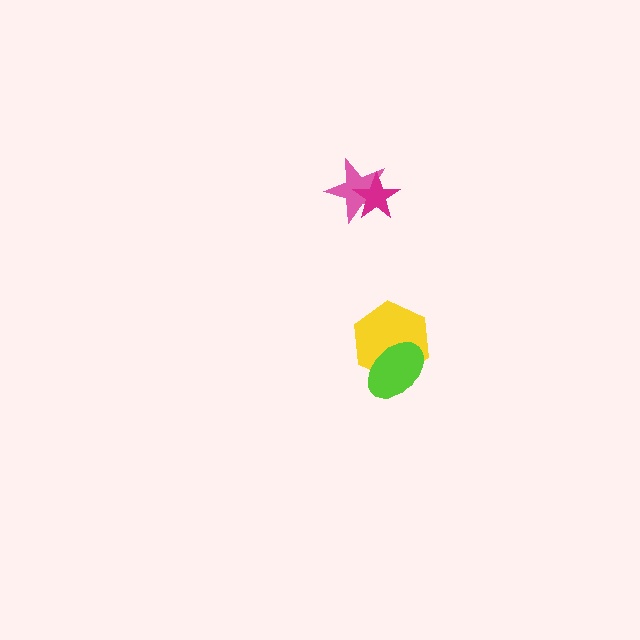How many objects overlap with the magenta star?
1 object overlaps with the magenta star.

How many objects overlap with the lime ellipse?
1 object overlaps with the lime ellipse.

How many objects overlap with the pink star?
1 object overlaps with the pink star.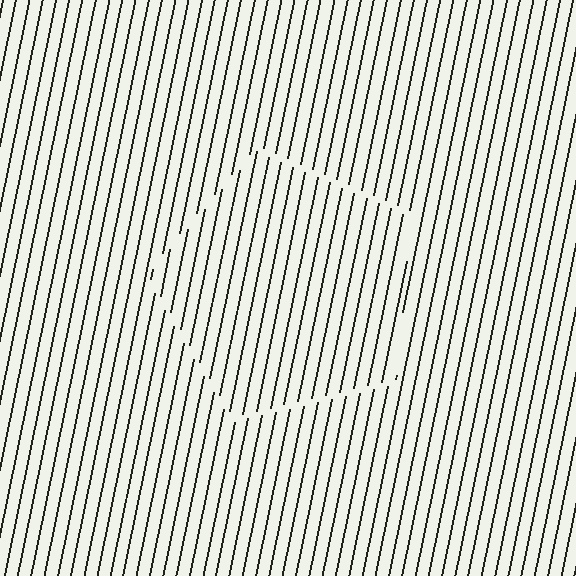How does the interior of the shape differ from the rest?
The interior of the shape contains the same grating, shifted by half a period — the contour is defined by the phase discontinuity where line-ends from the inner and outer gratings abut.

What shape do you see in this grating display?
An illusory pentagon. The interior of the shape contains the same grating, shifted by half a period — the contour is defined by the phase discontinuity where line-ends from the inner and outer gratings abut.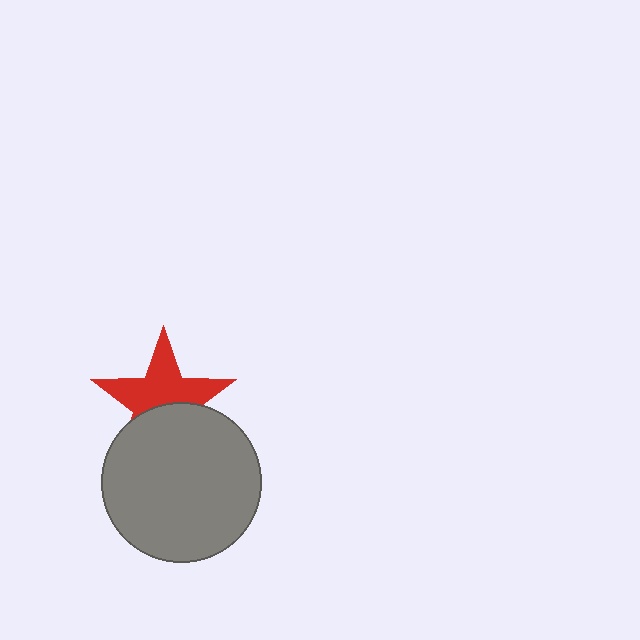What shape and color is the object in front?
The object in front is a gray circle.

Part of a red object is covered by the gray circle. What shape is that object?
It is a star.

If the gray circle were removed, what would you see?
You would see the complete red star.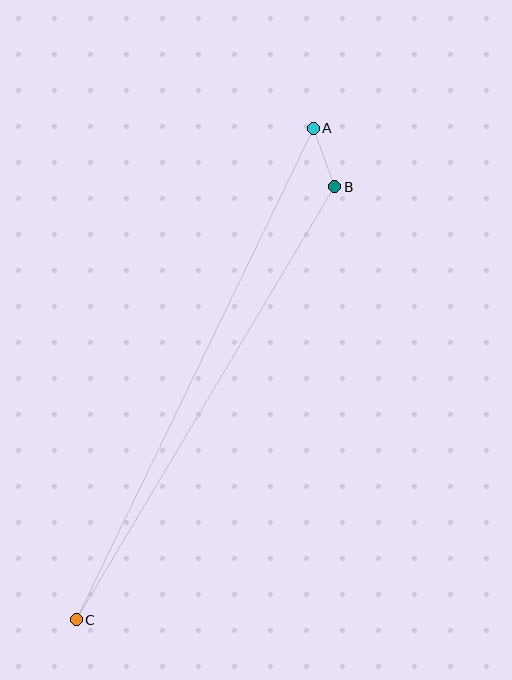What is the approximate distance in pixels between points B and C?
The distance between B and C is approximately 504 pixels.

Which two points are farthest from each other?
Points A and C are farthest from each other.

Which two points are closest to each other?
Points A and B are closest to each other.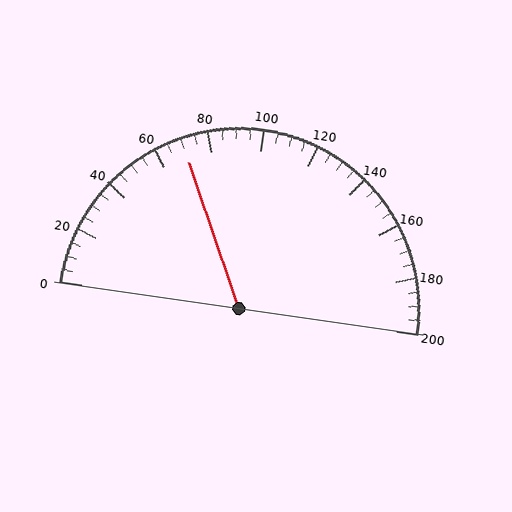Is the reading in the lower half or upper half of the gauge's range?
The reading is in the lower half of the range (0 to 200).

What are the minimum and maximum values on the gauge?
The gauge ranges from 0 to 200.